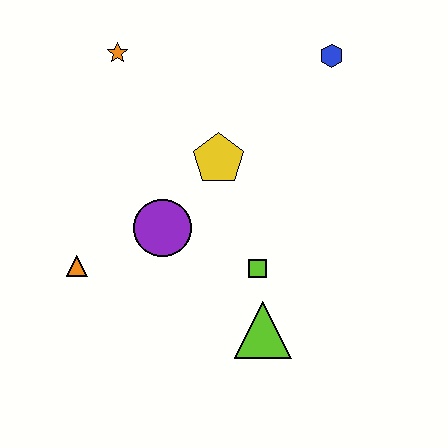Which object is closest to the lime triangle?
The lime square is closest to the lime triangle.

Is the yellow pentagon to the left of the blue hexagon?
Yes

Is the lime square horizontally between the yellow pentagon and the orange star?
No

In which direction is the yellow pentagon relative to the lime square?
The yellow pentagon is above the lime square.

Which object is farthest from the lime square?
The orange star is farthest from the lime square.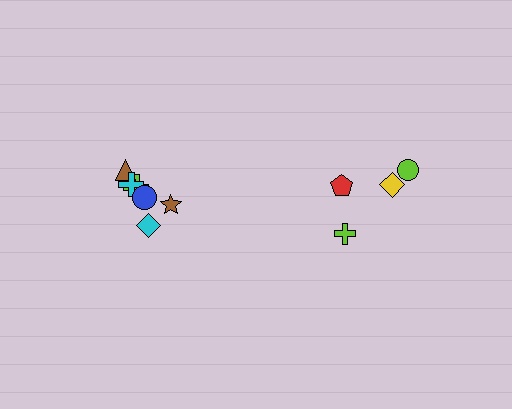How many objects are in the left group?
There are 7 objects.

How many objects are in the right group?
There are 4 objects.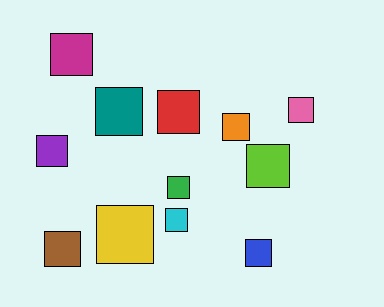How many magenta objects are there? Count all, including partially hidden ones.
There is 1 magenta object.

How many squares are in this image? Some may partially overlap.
There are 12 squares.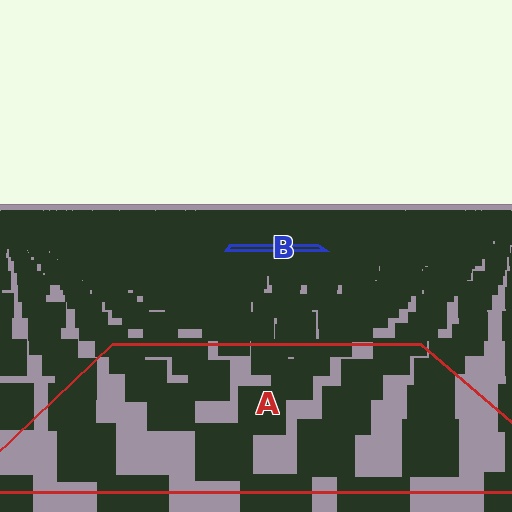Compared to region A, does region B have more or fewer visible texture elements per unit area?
Region B has more texture elements per unit area — they are packed more densely because it is farther away.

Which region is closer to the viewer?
Region A is closer. The texture elements there are larger and more spread out.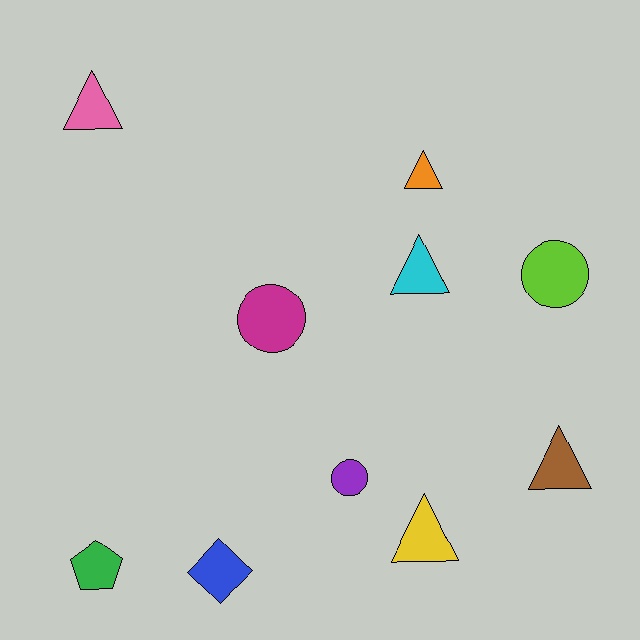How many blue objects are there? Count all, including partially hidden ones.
There is 1 blue object.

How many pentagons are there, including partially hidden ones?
There is 1 pentagon.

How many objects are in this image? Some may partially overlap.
There are 10 objects.